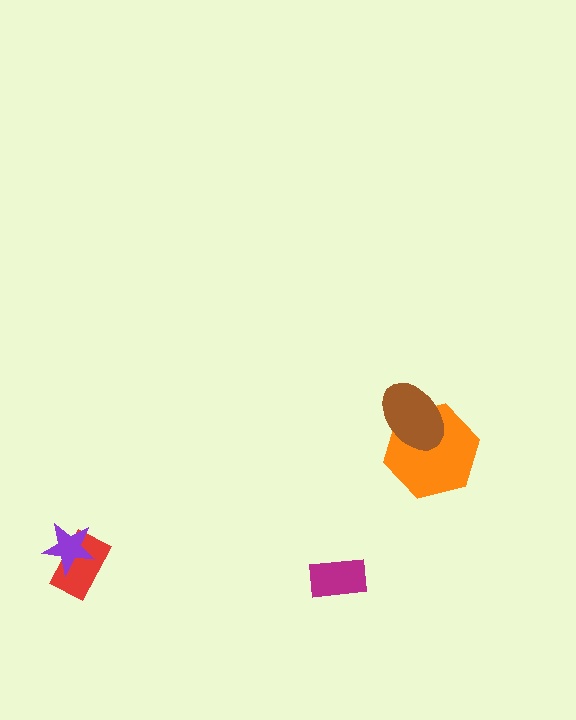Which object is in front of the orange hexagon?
The brown ellipse is in front of the orange hexagon.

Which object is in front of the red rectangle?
The purple star is in front of the red rectangle.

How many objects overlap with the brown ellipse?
1 object overlaps with the brown ellipse.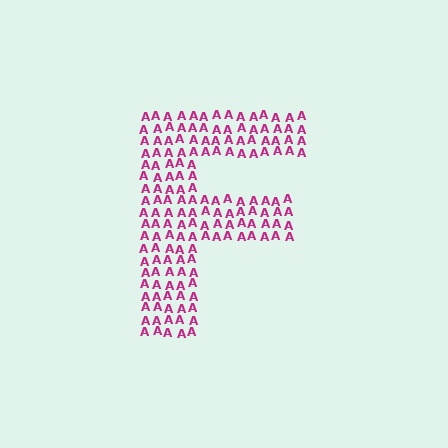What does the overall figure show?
The overall figure shows the letter F.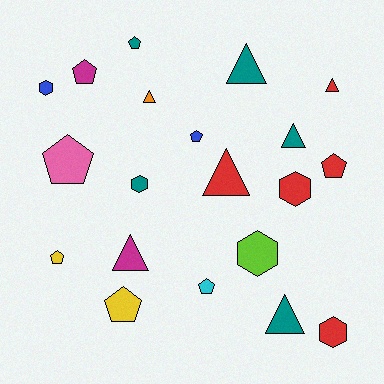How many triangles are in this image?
There are 7 triangles.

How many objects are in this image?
There are 20 objects.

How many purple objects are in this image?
There are no purple objects.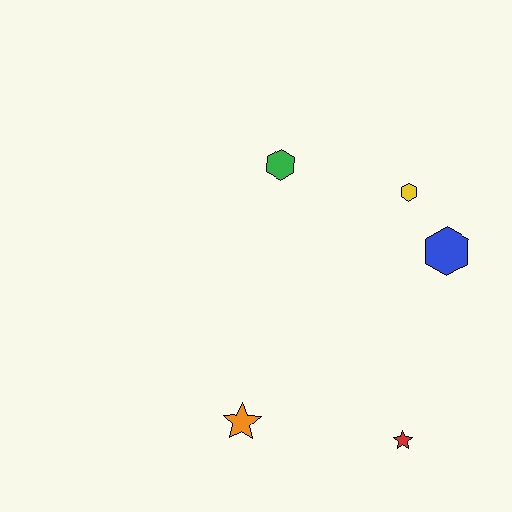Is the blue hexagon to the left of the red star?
No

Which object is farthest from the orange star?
The yellow hexagon is farthest from the orange star.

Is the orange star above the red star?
Yes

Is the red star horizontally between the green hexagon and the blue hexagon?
Yes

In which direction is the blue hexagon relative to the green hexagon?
The blue hexagon is to the right of the green hexagon.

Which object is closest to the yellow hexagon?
The blue hexagon is closest to the yellow hexagon.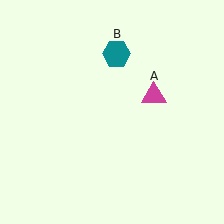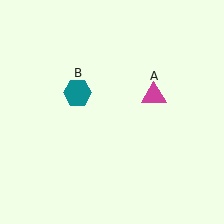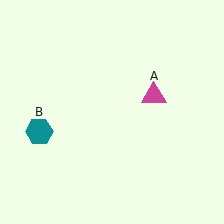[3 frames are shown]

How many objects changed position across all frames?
1 object changed position: teal hexagon (object B).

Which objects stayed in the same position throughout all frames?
Magenta triangle (object A) remained stationary.